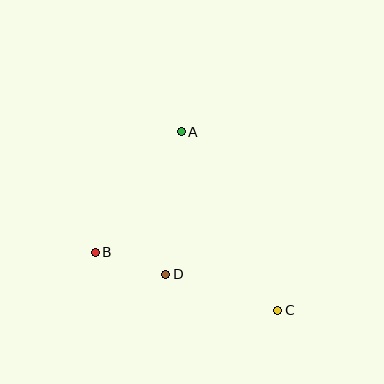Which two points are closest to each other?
Points B and D are closest to each other.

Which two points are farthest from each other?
Points A and C are farthest from each other.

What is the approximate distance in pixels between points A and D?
The distance between A and D is approximately 143 pixels.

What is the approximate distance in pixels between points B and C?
The distance between B and C is approximately 191 pixels.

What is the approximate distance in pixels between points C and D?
The distance between C and D is approximately 118 pixels.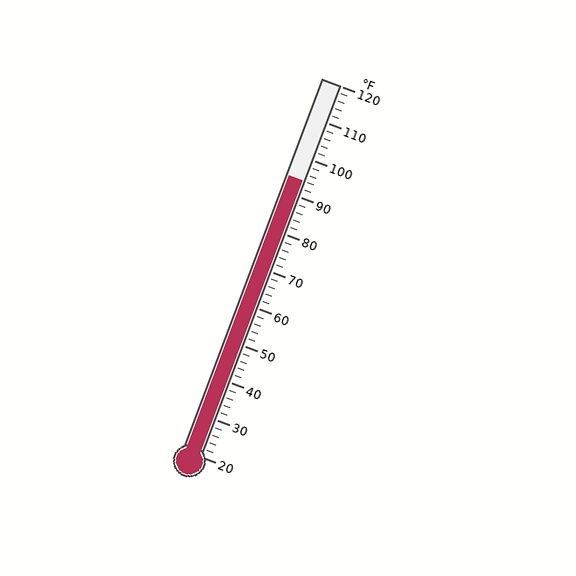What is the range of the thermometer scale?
The thermometer scale ranges from 20°F to 120°F.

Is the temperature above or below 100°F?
The temperature is below 100°F.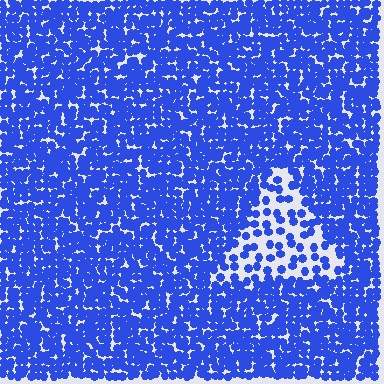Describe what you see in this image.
The image contains small blue elements arranged at two different densities. A triangle-shaped region is visible where the elements are less densely packed than the surrounding area.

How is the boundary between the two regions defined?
The boundary is defined by a change in element density (approximately 2.7x ratio). All elements are the same color, size, and shape.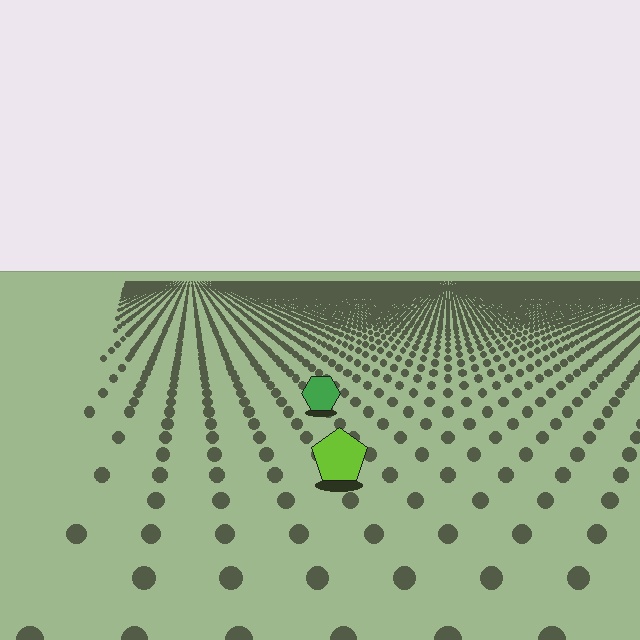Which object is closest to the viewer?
The lime pentagon is closest. The texture marks near it are larger and more spread out.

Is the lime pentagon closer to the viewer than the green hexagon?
Yes. The lime pentagon is closer — you can tell from the texture gradient: the ground texture is coarser near it.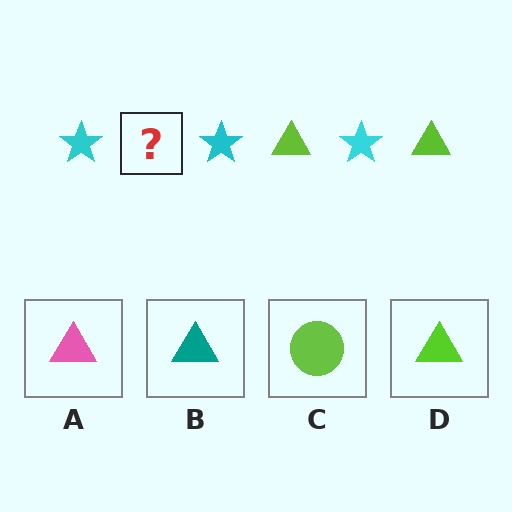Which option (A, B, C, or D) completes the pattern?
D.